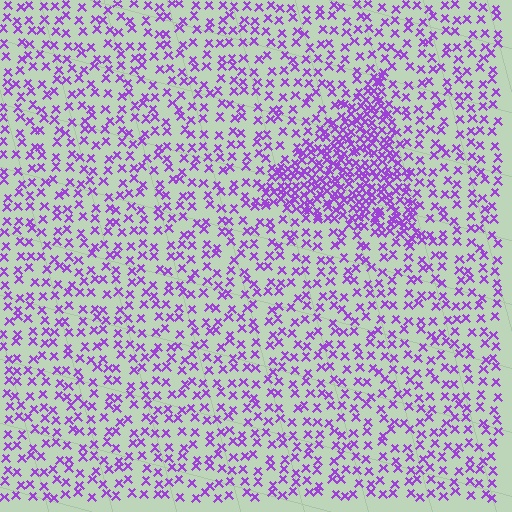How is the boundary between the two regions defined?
The boundary is defined by a change in element density (approximately 2.5x ratio). All elements are the same color, size, and shape.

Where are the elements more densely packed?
The elements are more densely packed inside the triangle boundary.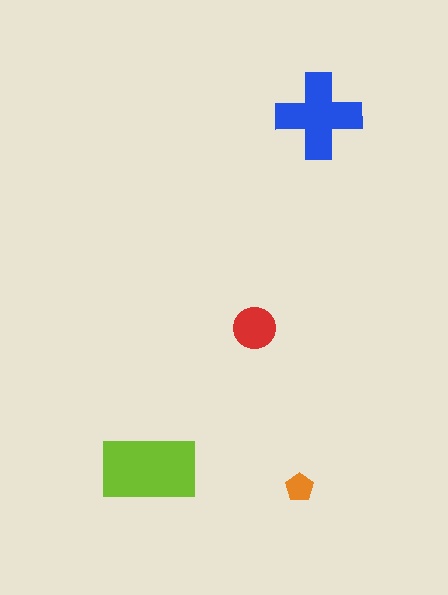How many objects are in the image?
There are 4 objects in the image.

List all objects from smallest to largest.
The orange pentagon, the red circle, the blue cross, the lime rectangle.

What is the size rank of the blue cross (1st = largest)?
2nd.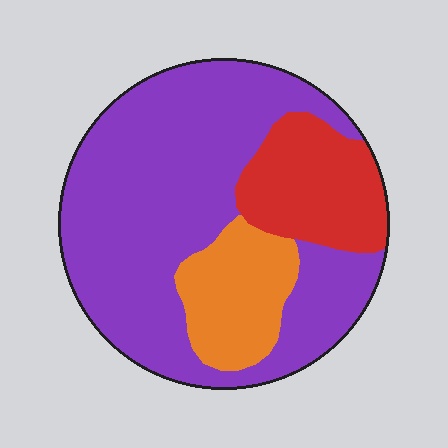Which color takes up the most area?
Purple, at roughly 65%.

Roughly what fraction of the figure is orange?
Orange takes up less than a sixth of the figure.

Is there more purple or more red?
Purple.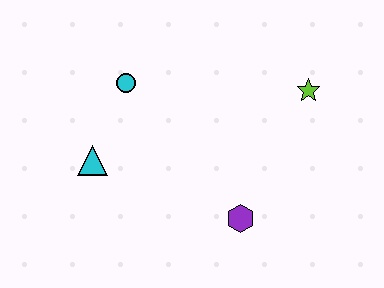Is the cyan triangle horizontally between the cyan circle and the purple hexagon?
No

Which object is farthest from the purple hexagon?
The cyan circle is farthest from the purple hexagon.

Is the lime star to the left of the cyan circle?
No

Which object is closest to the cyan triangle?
The cyan circle is closest to the cyan triangle.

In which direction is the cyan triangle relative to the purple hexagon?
The cyan triangle is to the left of the purple hexagon.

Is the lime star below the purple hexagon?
No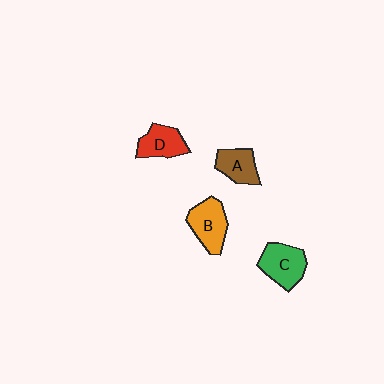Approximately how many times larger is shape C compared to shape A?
Approximately 1.3 times.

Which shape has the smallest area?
Shape A (brown).